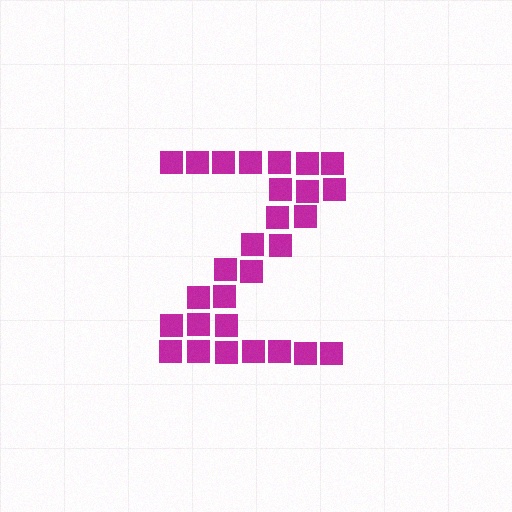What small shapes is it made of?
It is made of small squares.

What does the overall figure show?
The overall figure shows the letter Z.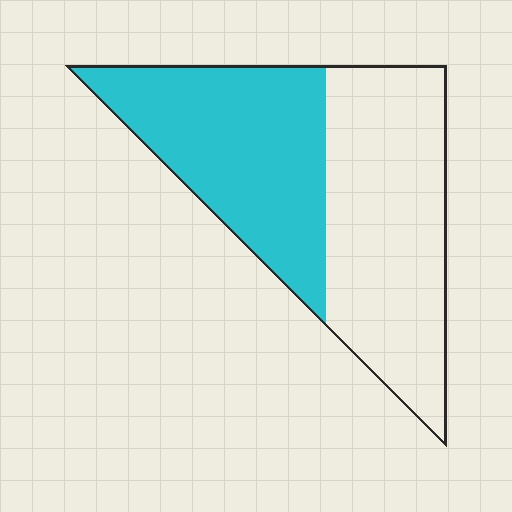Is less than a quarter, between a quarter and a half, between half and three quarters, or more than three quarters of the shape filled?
Between a quarter and a half.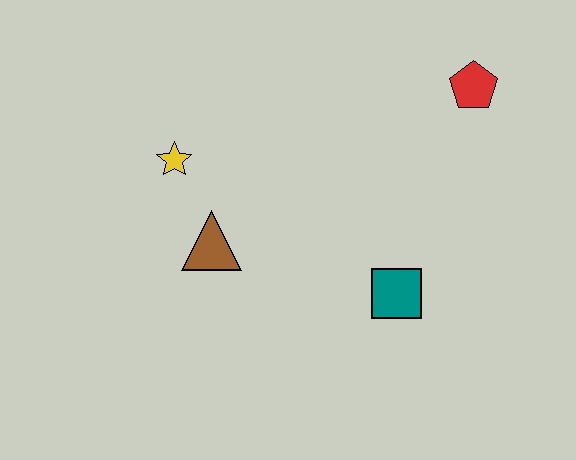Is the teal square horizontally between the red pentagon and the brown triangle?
Yes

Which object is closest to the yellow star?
The brown triangle is closest to the yellow star.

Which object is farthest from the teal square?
The yellow star is farthest from the teal square.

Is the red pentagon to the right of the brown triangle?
Yes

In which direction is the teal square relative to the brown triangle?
The teal square is to the right of the brown triangle.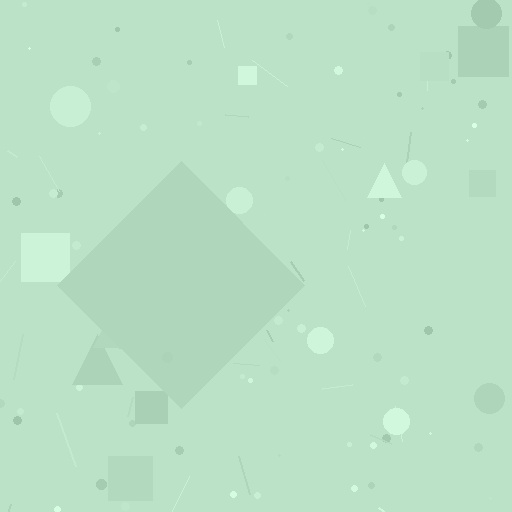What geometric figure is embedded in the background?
A diamond is embedded in the background.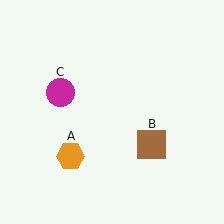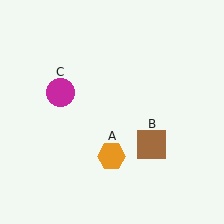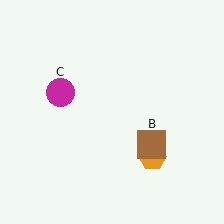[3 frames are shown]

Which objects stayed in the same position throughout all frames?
Brown square (object B) and magenta circle (object C) remained stationary.